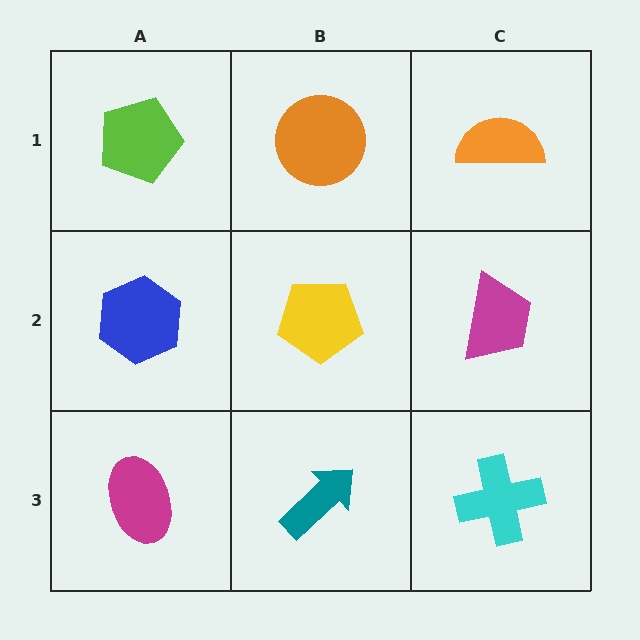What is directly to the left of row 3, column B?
A magenta ellipse.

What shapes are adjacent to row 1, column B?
A yellow pentagon (row 2, column B), a lime pentagon (row 1, column A), an orange semicircle (row 1, column C).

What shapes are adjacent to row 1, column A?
A blue hexagon (row 2, column A), an orange circle (row 1, column B).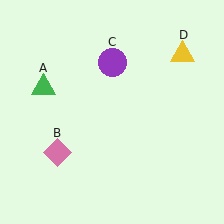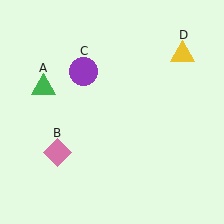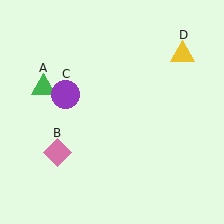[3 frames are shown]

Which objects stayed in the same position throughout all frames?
Green triangle (object A) and pink diamond (object B) and yellow triangle (object D) remained stationary.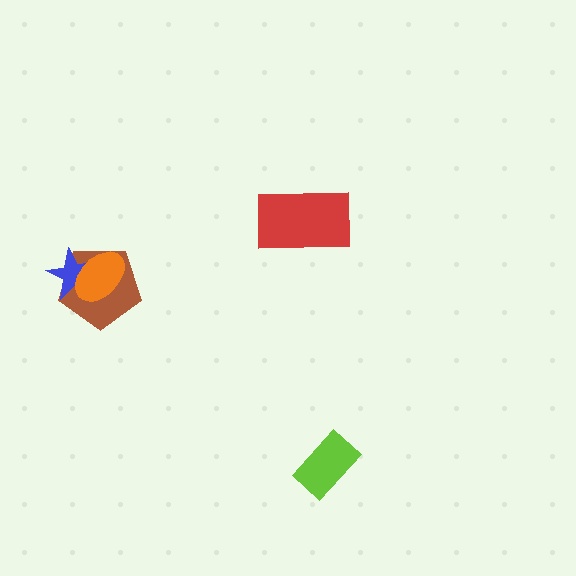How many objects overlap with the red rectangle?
0 objects overlap with the red rectangle.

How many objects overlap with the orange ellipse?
2 objects overlap with the orange ellipse.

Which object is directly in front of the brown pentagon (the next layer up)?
The blue star is directly in front of the brown pentagon.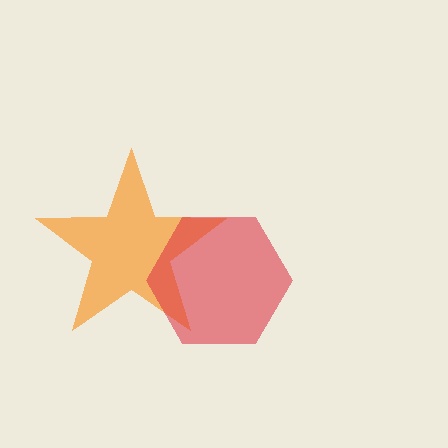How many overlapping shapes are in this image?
There are 2 overlapping shapes in the image.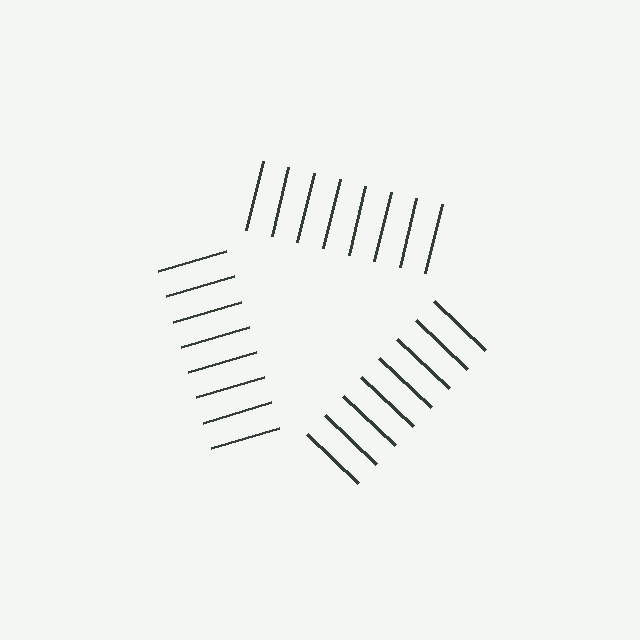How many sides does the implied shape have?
3 sides — the line-ends trace a triangle.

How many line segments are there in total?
24 — 8 along each of the 3 edges.